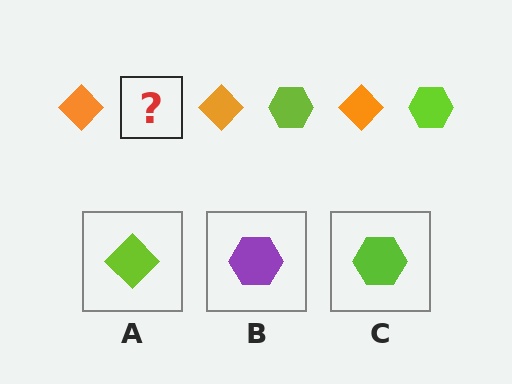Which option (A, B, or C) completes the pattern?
C.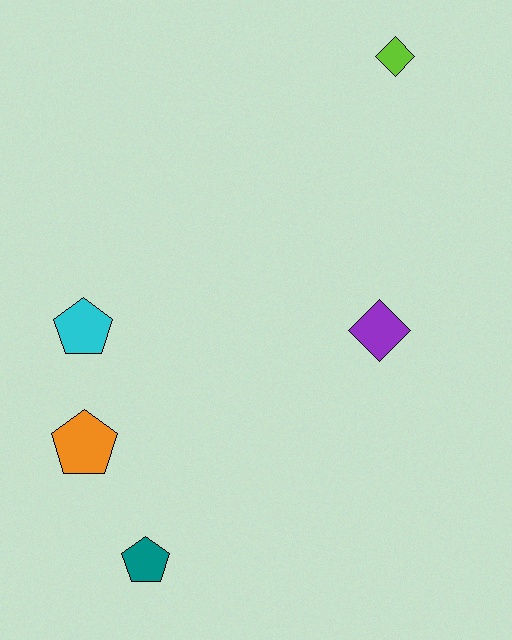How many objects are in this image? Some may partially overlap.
There are 5 objects.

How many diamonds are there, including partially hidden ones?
There are 2 diamonds.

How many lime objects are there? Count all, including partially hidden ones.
There is 1 lime object.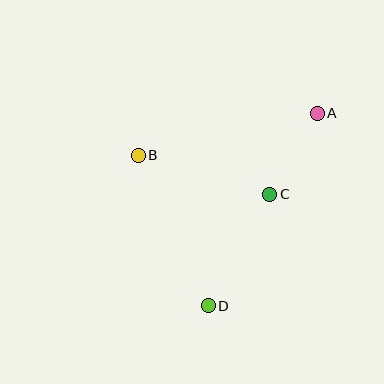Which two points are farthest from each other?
Points A and D are farthest from each other.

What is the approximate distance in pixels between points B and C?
The distance between B and C is approximately 137 pixels.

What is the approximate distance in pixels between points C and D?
The distance between C and D is approximately 127 pixels.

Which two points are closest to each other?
Points A and C are closest to each other.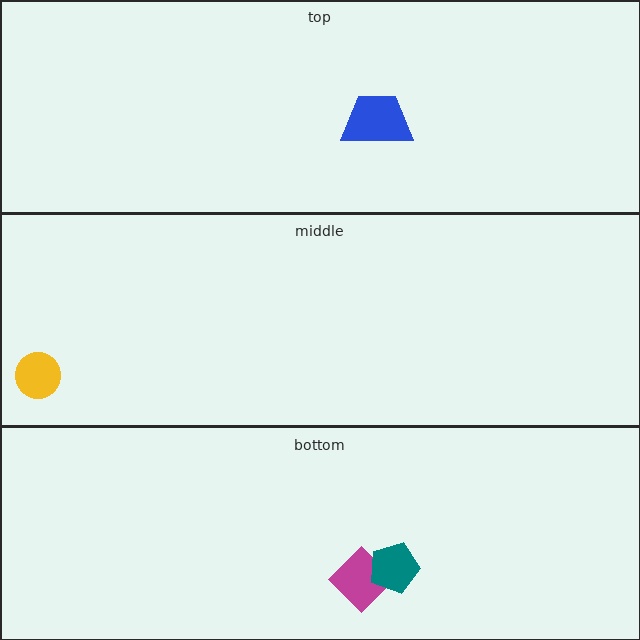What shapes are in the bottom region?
The magenta diamond, the teal pentagon.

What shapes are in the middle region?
The yellow circle.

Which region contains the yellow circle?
The middle region.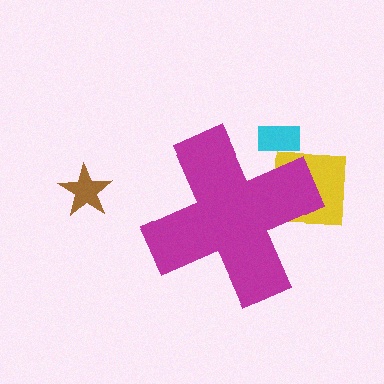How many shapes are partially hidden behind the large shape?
2 shapes are partially hidden.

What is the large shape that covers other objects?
A magenta cross.